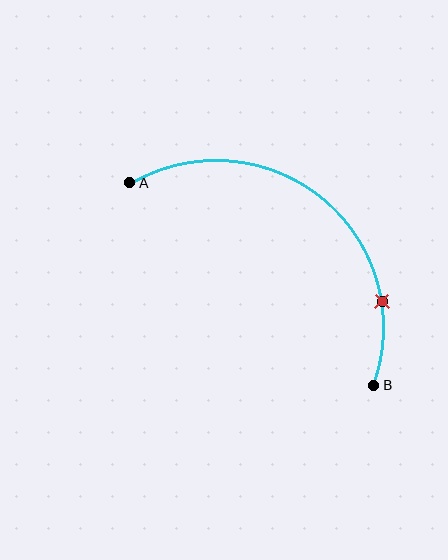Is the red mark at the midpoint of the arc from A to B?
No. The red mark lies on the arc but is closer to endpoint B. The arc midpoint would be at the point on the curve equidistant along the arc from both A and B.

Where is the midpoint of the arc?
The arc midpoint is the point on the curve farthest from the straight line joining A and B. It sits above and to the right of that line.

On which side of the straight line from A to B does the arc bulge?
The arc bulges above and to the right of the straight line connecting A and B.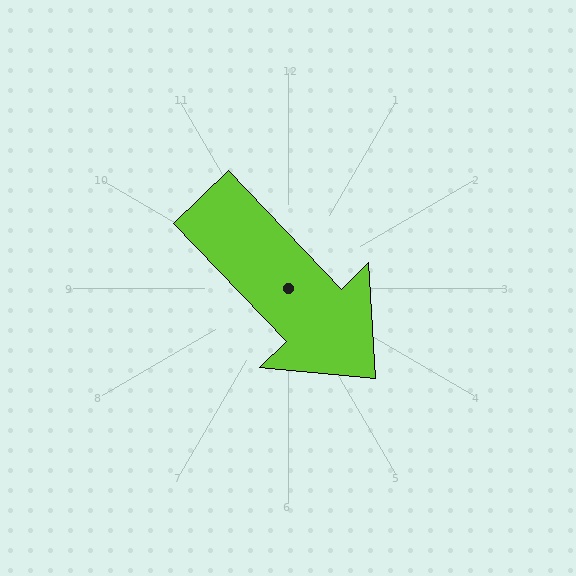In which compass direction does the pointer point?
Southeast.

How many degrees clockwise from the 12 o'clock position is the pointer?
Approximately 136 degrees.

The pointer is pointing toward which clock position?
Roughly 5 o'clock.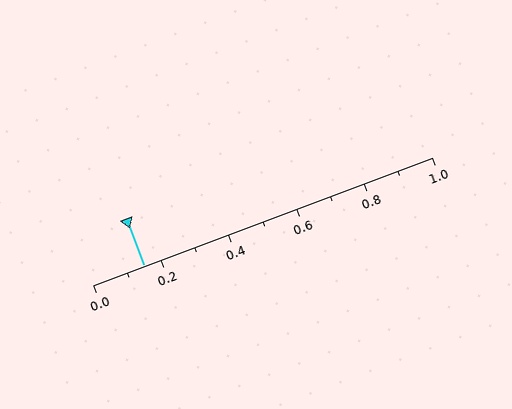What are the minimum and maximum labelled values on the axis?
The axis runs from 0.0 to 1.0.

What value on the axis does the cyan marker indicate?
The marker indicates approximately 0.15.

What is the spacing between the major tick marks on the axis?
The major ticks are spaced 0.2 apart.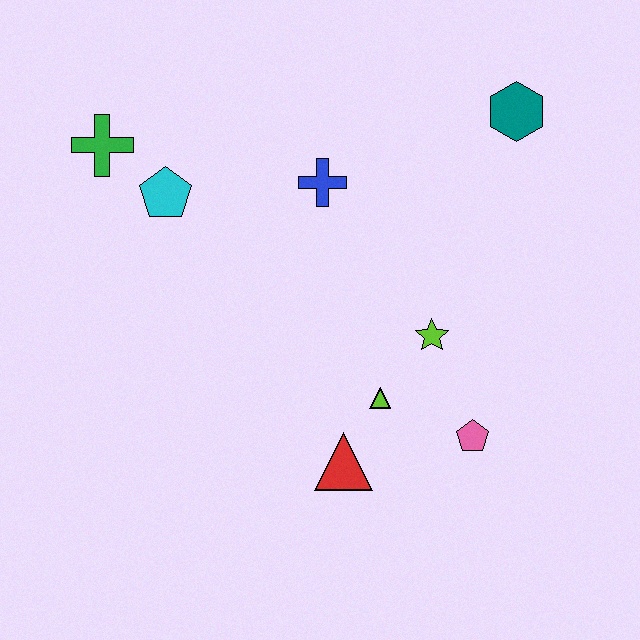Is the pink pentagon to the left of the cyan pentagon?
No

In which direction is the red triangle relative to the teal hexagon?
The red triangle is below the teal hexagon.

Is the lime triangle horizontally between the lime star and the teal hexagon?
No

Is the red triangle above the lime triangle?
No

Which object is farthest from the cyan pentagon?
The pink pentagon is farthest from the cyan pentagon.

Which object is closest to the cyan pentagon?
The green cross is closest to the cyan pentagon.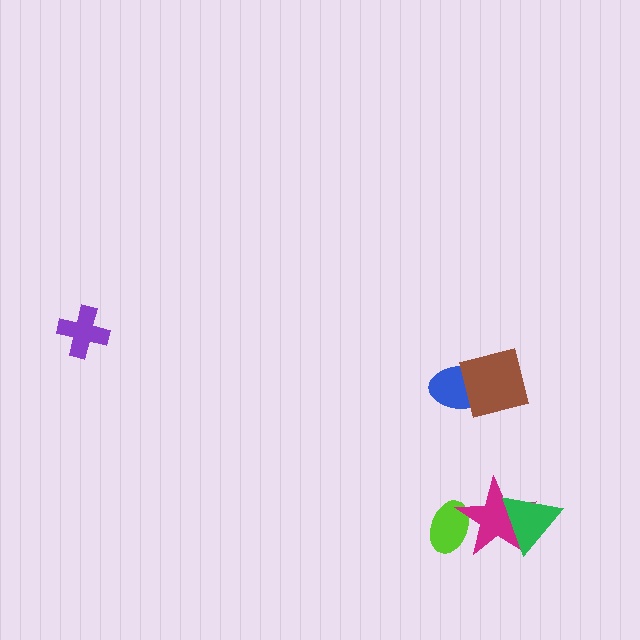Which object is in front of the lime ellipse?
The magenta star is in front of the lime ellipse.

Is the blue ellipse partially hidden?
Yes, it is partially covered by another shape.